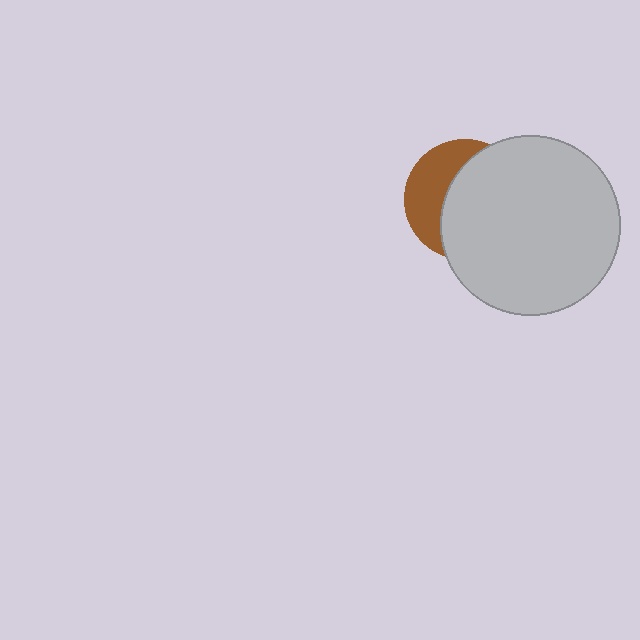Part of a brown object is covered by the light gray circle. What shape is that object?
It is a circle.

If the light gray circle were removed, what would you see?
You would see the complete brown circle.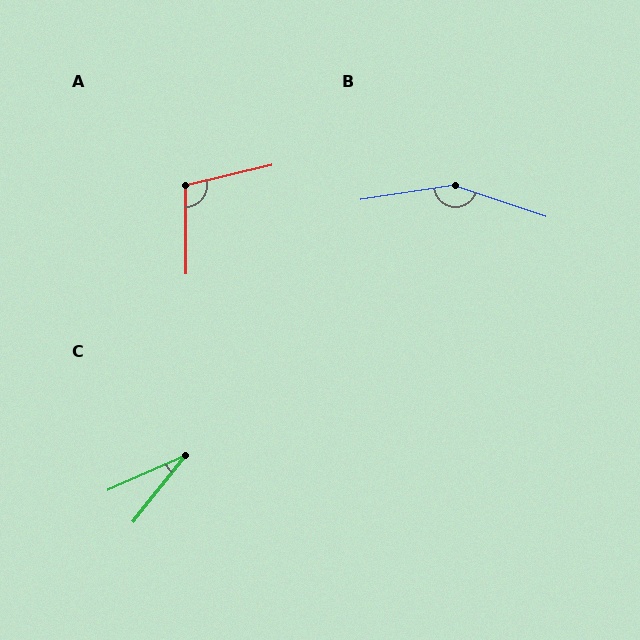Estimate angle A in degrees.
Approximately 102 degrees.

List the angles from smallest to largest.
C (28°), A (102°), B (153°).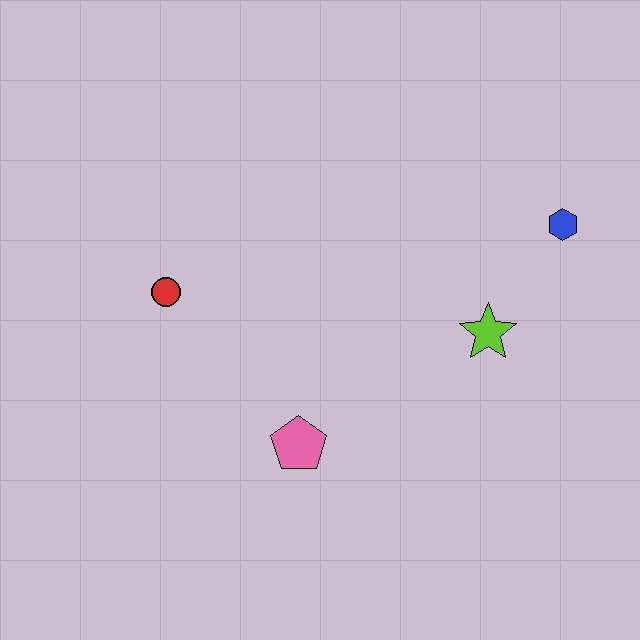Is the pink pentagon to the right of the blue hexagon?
No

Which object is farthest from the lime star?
The red circle is farthest from the lime star.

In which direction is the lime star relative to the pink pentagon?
The lime star is to the right of the pink pentagon.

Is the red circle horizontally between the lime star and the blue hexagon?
No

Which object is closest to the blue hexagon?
The lime star is closest to the blue hexagon.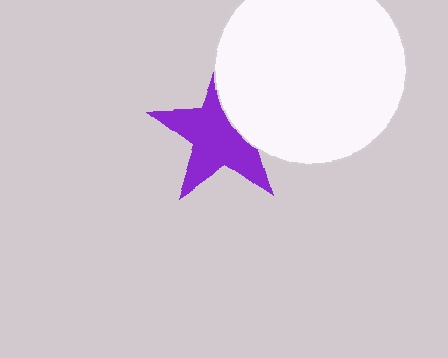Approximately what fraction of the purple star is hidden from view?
Roughly 31% of the purple star is hidden behind the white circle.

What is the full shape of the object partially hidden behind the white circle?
The partially hidden object is a purple star.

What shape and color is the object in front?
The object in front is a white circle.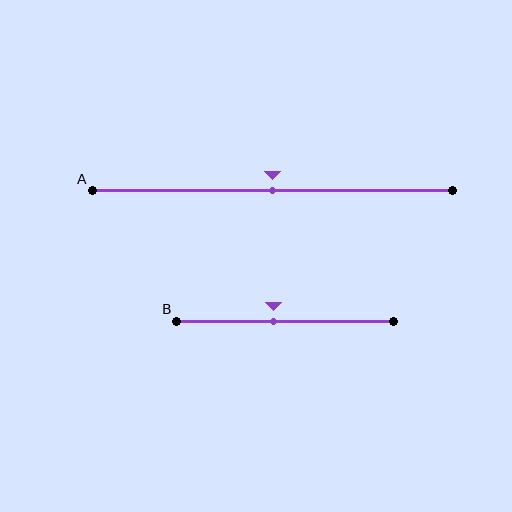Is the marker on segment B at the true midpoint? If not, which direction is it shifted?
No, the marker on segment B is shifted to the left by about 5% of the segment length.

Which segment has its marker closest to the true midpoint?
Segment A has its marker closest to the true midpoint.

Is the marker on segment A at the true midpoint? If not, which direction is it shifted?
Yes, the marker on segment A is at the true midpoint.